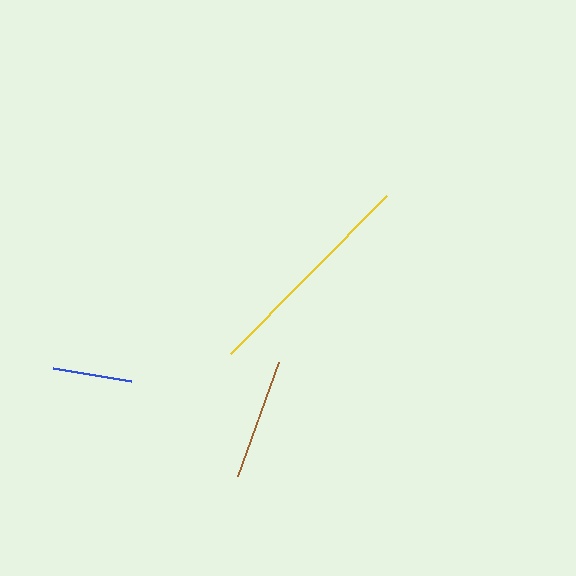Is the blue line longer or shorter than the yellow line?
The yellow line is longer than the blue line.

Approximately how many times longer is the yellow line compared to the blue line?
The yellow line is approximately 2.8 times the length of the blue line.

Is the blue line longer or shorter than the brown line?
The brown line is longer than the blue line.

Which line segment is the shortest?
The blue line is the shortest at approximately 80 pixels.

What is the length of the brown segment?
The brown segment is approximately 121 pixels long.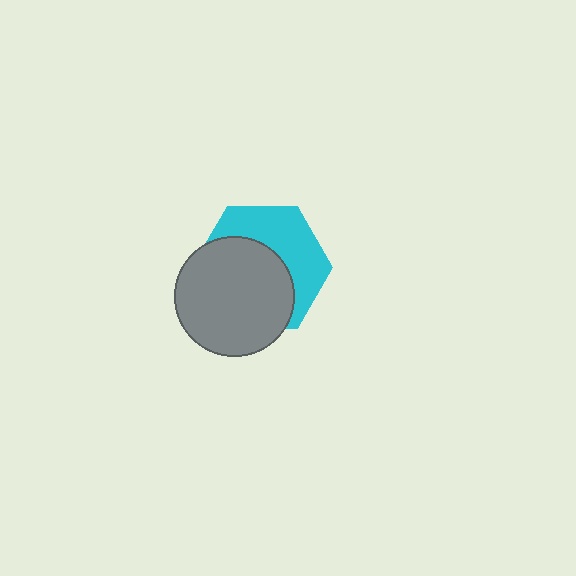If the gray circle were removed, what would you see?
You would see the complete cyan hexagon.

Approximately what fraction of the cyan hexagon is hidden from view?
Roughly 56% of the cyan hexagon is hidden behind the gray circle.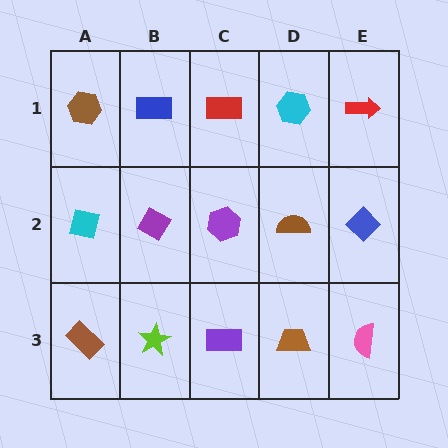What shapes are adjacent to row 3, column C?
A purple hexagon (row 2, column C), a lime star (row 3, column B), a brown trapezoid (row 3, column D).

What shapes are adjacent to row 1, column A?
A cyan square (row 2, column A), a blue rectangle (row 1, column B).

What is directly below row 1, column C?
A purple hexagon.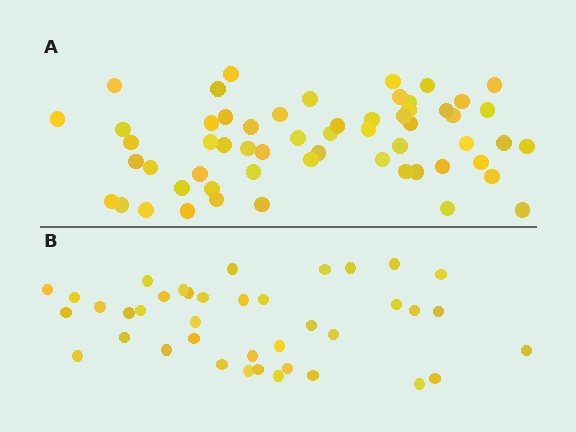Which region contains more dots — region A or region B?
Region A (the top region) has more dots.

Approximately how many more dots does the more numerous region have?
Region A has approximately 20 more dots than region B.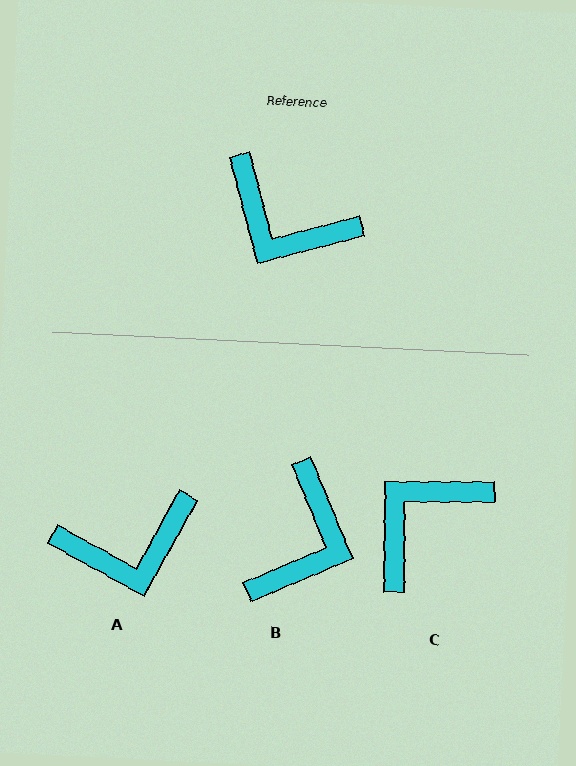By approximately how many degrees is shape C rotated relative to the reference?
Approximately 105 degrees clockwise.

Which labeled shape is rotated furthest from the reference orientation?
C, about 105 degrees away.